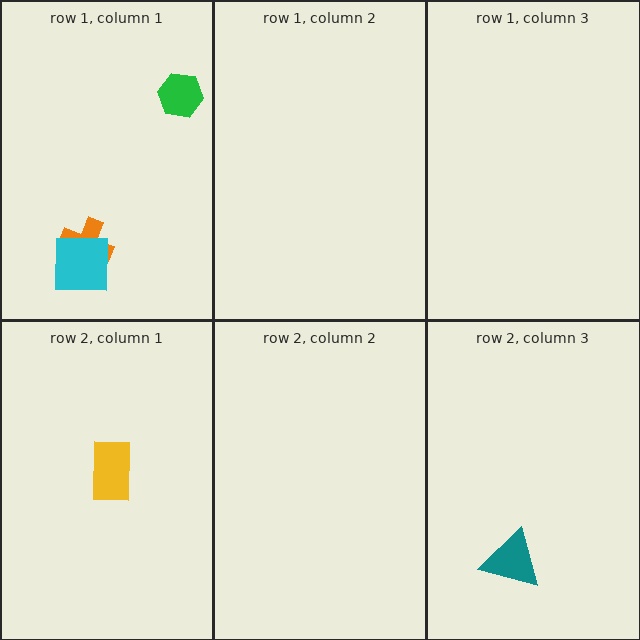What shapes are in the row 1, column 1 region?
The orange cross, the cyan square, the green hexagon.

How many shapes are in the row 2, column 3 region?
1.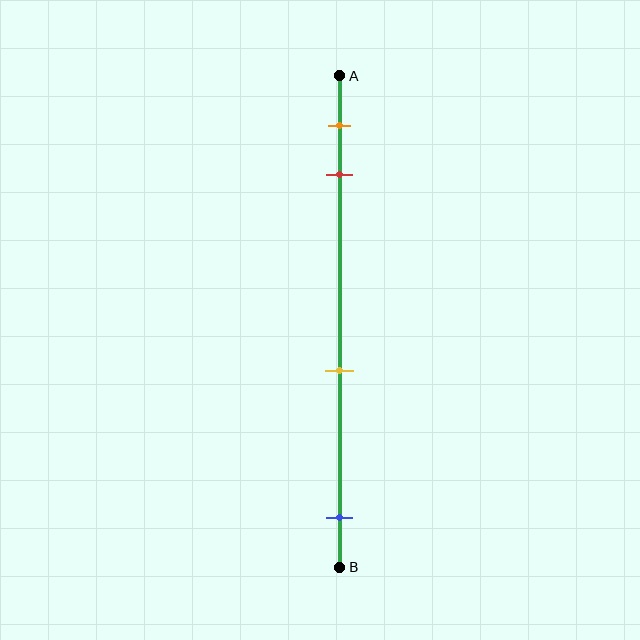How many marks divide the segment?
There are 4 marks dividing the segment.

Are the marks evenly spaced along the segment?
No, the marks are not evenly spaced.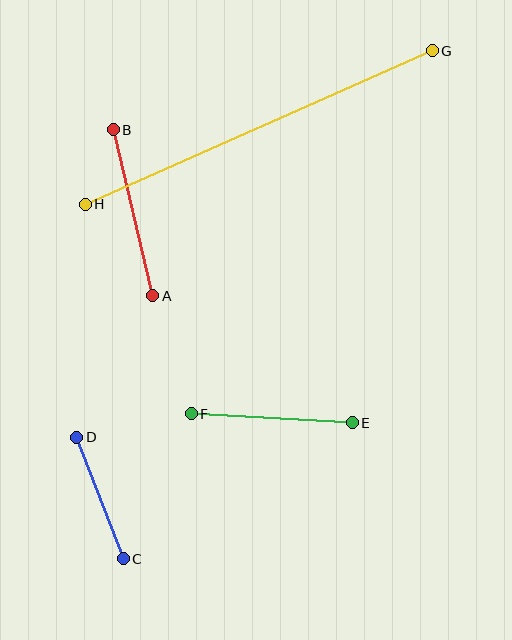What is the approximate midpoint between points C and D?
The midpoint is at approximately (100, 498) pixels.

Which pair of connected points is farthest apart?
Points G and H are farthest apart.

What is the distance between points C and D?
The distance is approximately 130 pixels.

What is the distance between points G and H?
The distance is approximately 379 pixels.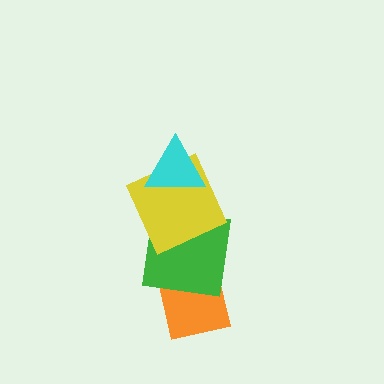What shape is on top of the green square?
The yellow square is on top of the green square.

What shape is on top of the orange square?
The green square is on top of the orange square.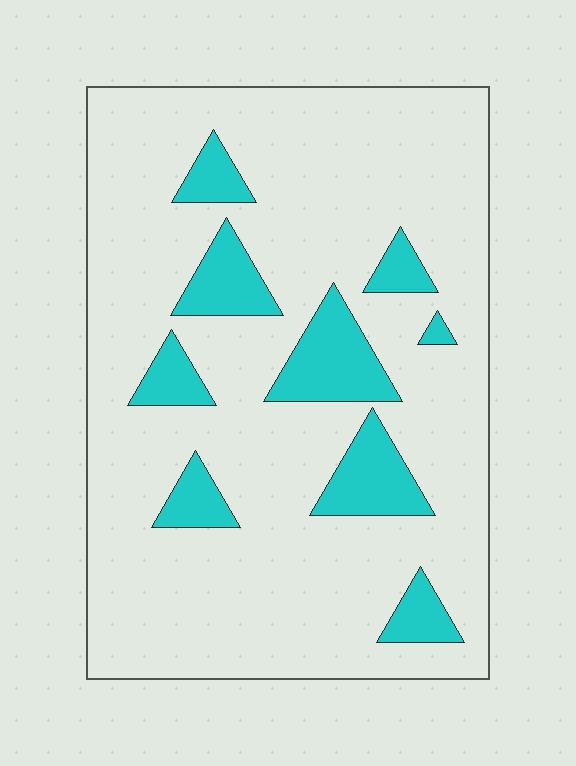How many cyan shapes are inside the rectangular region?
9.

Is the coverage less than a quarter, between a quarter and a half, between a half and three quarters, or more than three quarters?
Less than a quarter.